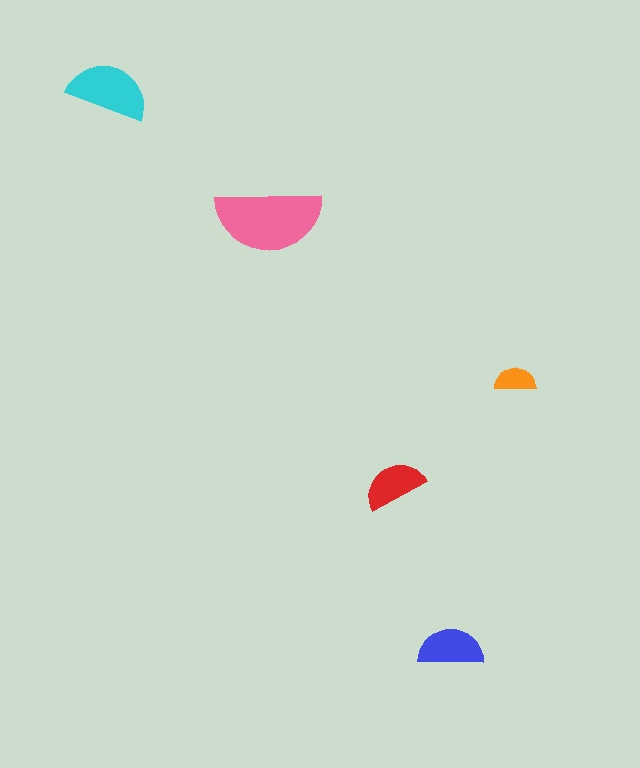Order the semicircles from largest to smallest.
the pink one, the cyan one, the blue one, the red one, the orange one.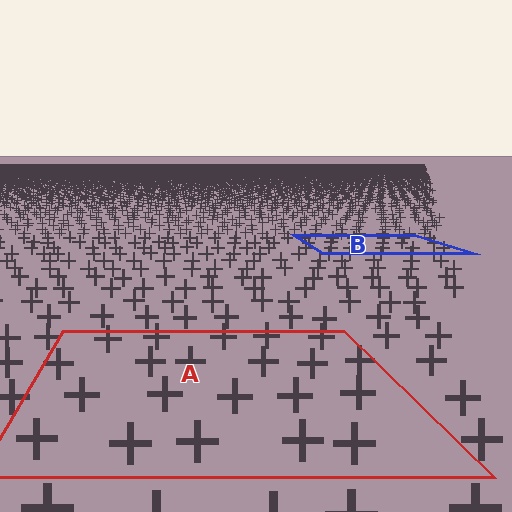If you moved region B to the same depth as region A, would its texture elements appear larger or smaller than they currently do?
They would appear larger. At a closer depth, the same texture elements are projected at a bigger on-screen size.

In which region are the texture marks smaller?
The texture marks are smaller in region B, because it is farther away.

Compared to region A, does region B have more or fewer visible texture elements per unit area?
Region B has more texture elements per unit area — they are packed more densely because it is farther away.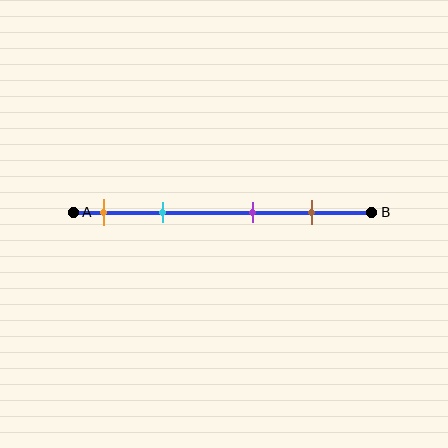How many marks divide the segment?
There are 4 marks dividing the segment.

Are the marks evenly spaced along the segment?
No, the marks are not evenly spaced.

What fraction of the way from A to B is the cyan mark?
The cyan mark is approximately 30% (0.3) of the way from A to B.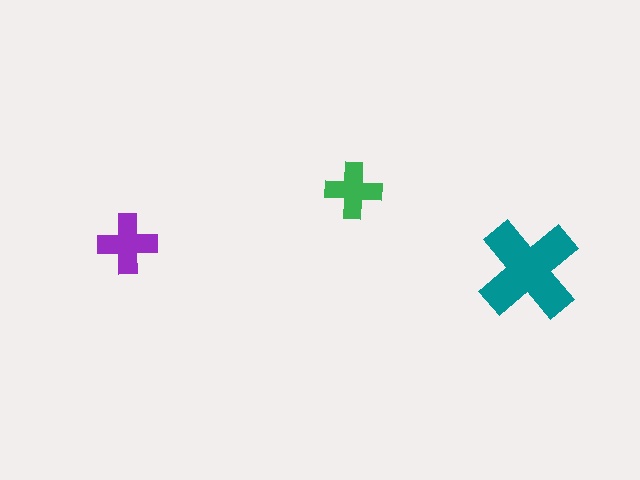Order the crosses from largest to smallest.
the teal one, the purple one, the green one.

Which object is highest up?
The green cross is topmost.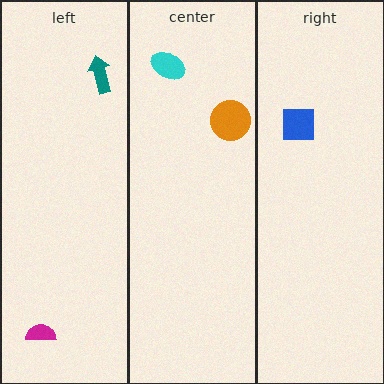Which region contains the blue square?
The right region.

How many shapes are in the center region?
2.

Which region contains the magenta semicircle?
The left region.